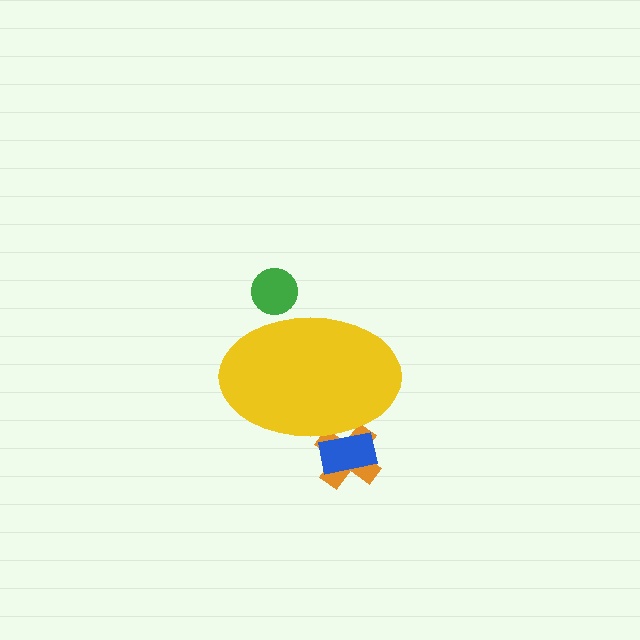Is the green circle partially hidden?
Yes, the green circle is partially hidden behind the yellow ellipse.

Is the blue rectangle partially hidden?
Yes, the blue rectangle is partially hidden behind the yellow ellipse.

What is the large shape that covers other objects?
A yellow ellipse.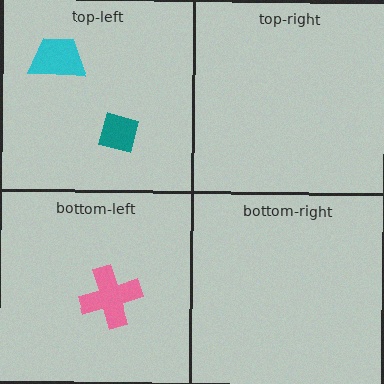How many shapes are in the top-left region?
2.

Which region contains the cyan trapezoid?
The top-left region.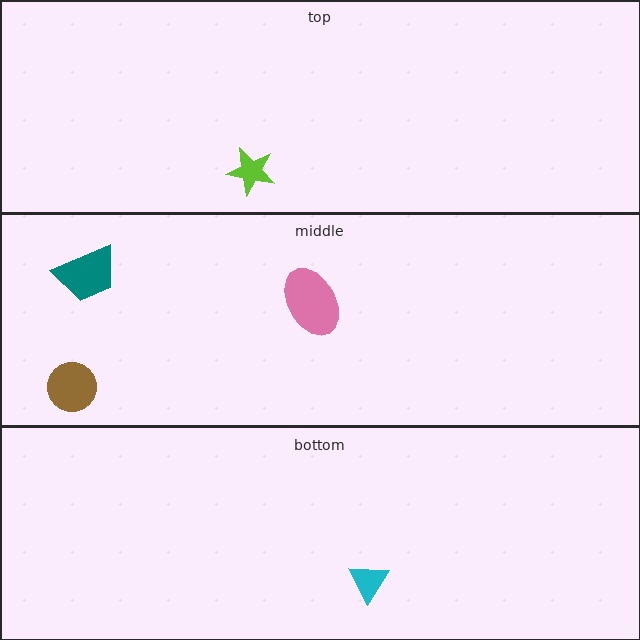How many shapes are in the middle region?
3.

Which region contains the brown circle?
The middle region.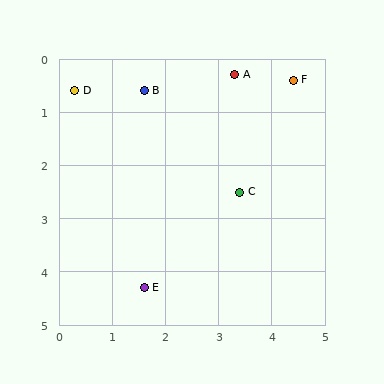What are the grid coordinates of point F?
Point F is at approximately (4.4, 0.4).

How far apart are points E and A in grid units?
Points E and A are about 4.3 grid units apart.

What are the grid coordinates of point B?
Point B is at approximately (1.6, 0.6).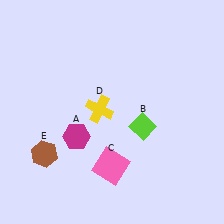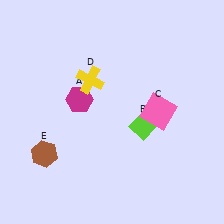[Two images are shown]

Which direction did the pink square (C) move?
The pink square (C) moved up.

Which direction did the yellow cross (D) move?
The yellow cross (D) moved up.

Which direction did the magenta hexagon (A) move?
The magenta hexagon (A) moved up.